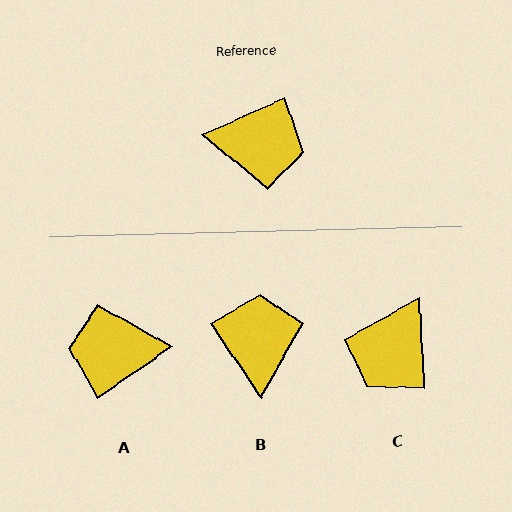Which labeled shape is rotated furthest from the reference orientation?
A, about 170 degrees away.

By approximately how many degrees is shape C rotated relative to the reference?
Approximately 111 degrees clockwise.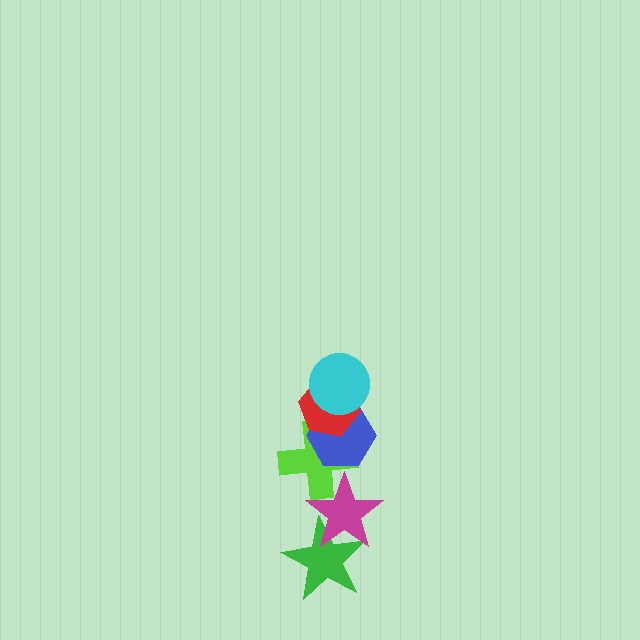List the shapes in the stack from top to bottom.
From top to bottom: the cyan circle, the red hexagon, the blue hexagon, the lime cross, the magenta star, the green star.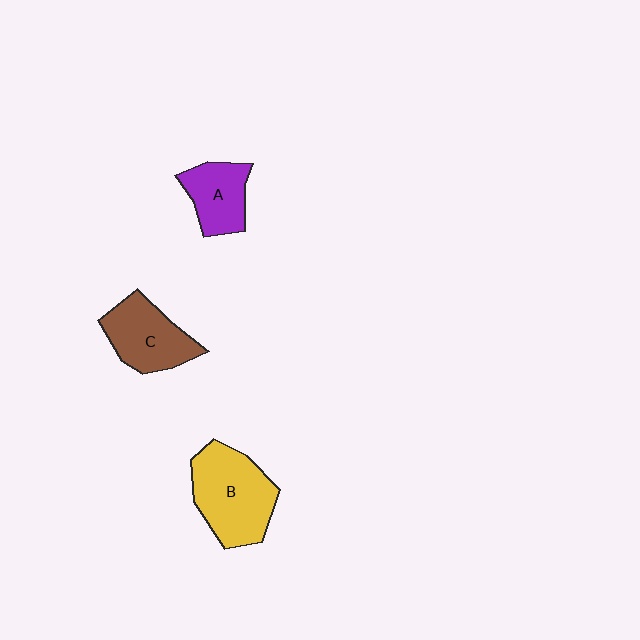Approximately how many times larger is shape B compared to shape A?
Approximately 1.7 times.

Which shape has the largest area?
Shape B (yellow).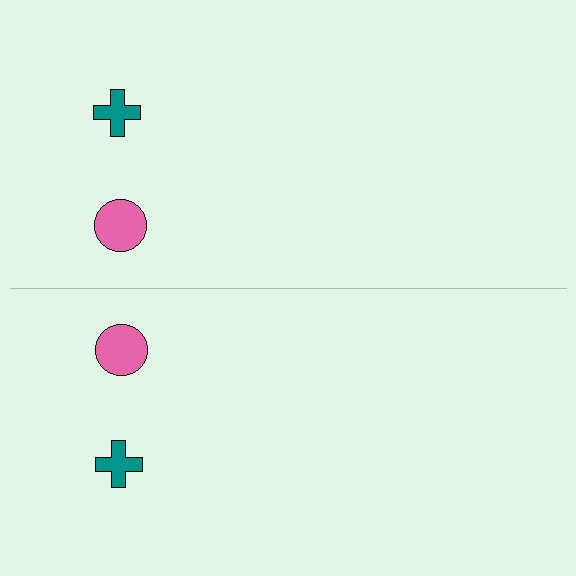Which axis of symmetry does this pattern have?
The pattern has a horizontal axis of symmetry running through the center of the image.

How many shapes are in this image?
There are 4 shapes in this image.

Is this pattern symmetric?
Yes, this pattern has bilateral (reflection) symmetry.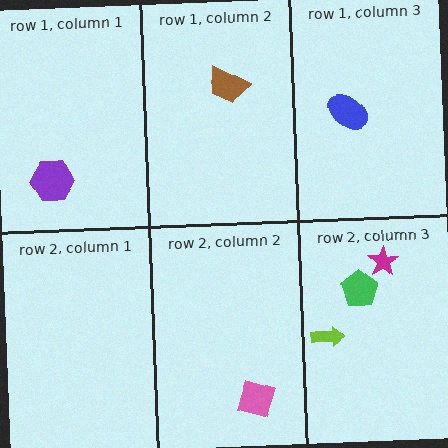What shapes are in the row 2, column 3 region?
The magenta star, the lime arrow, the green pentagon.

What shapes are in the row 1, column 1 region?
The purple hexagon.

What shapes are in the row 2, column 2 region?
The pink diamond.